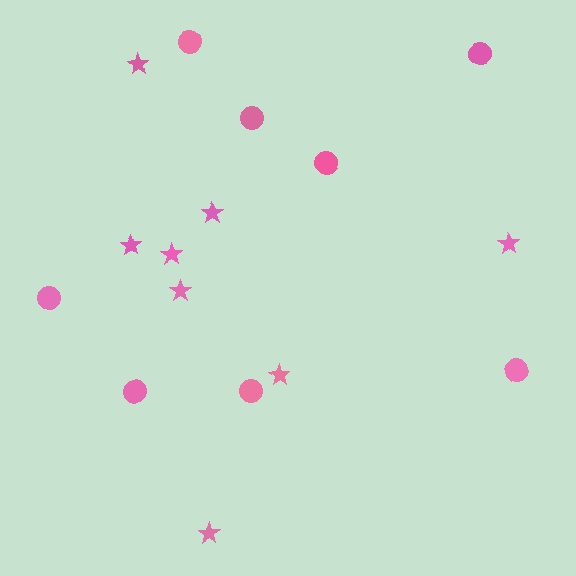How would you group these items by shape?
There are 2 groups: one group of stars (8) and one group of circles (8).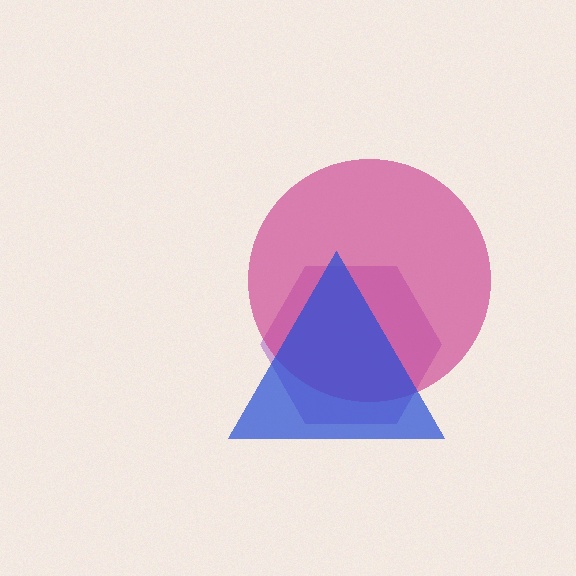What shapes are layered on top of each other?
The layered shapes are: a purple hexagon, a magenta circle, a blue triangle.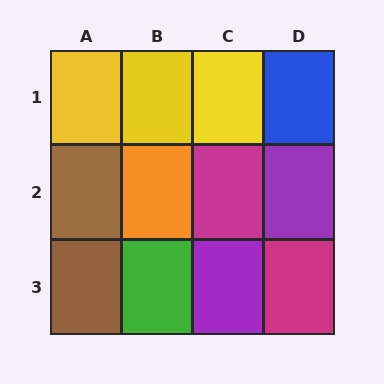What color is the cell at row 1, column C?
Yellow.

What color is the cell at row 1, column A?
Yellow.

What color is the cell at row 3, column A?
Brown.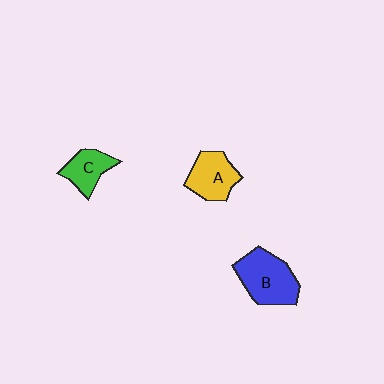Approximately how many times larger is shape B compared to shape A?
Approximately 1.3 times.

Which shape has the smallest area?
Shape C (green).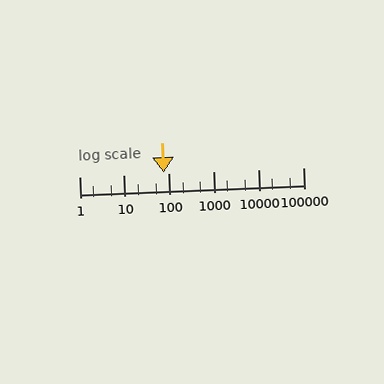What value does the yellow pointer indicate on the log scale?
The pointer indicates approximately 77.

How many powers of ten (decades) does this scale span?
The scale spans 5 decades, from 1 to 100000.